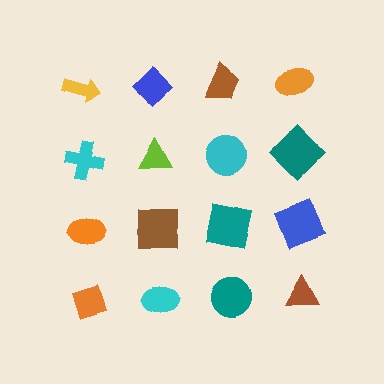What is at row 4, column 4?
A brown triangle.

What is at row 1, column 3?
A brown trapezoid.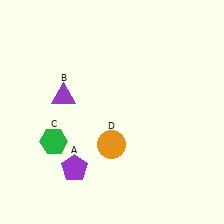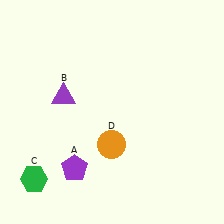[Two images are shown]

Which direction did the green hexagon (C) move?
The green hexagon (C) moved down.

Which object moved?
The green hexagon (C) moved down.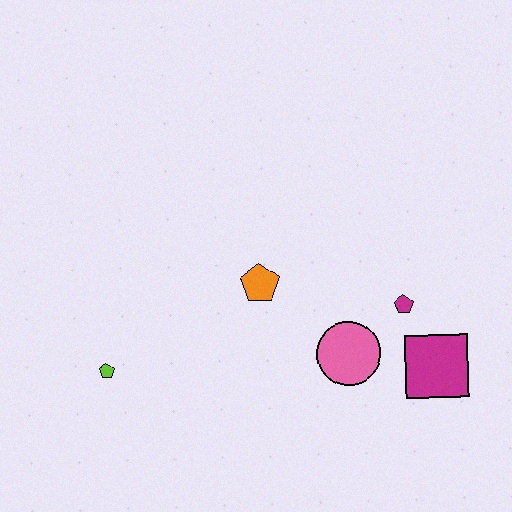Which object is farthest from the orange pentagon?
The magenta square is farthest from the orange pentagon.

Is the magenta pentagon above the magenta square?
Yes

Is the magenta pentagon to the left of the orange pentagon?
No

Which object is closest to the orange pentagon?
The pink circle is closest to the orange pentagon.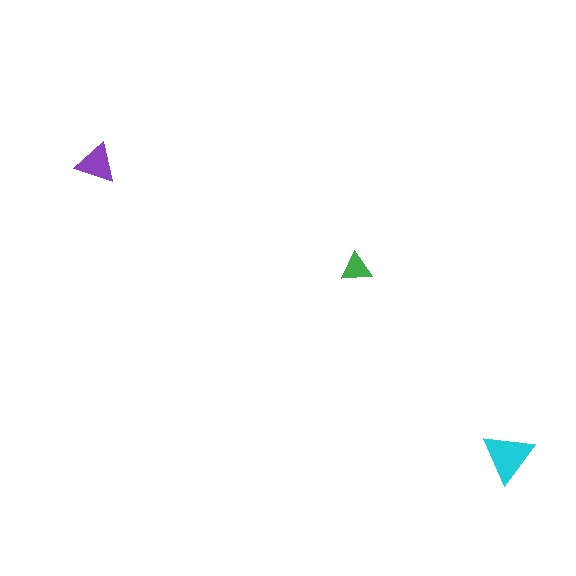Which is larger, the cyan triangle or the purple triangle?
The cyan one.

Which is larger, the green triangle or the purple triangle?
The purple one.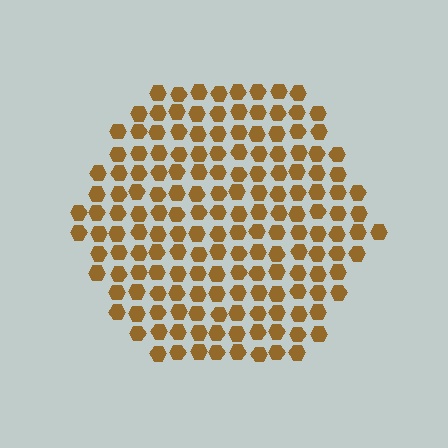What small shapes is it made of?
It is made of small hexagons.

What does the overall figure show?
The overall figure shows a hexagon.